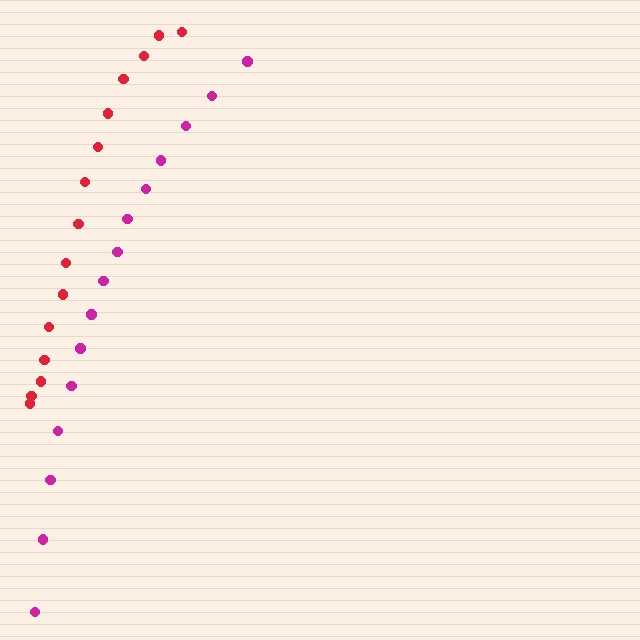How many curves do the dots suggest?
There are 2 distinct paths.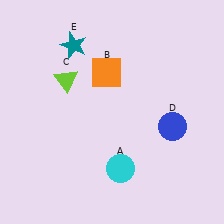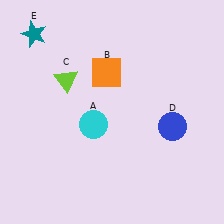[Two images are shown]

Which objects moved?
The objects that moved are: the cyan circle (A), the teal star (E).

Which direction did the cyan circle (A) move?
The cyan circle (A) moved up.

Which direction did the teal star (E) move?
The teal star (E) moved left.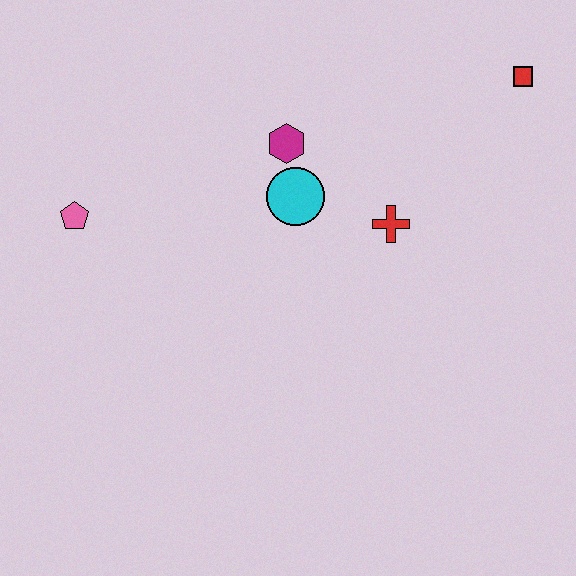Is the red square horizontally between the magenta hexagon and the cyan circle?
No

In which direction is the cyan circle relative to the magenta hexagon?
The cyan circle is below the magenta hexagon.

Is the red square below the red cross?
No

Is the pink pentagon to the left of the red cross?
Yes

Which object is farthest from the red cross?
The pink pentagon is farthest from the red cross.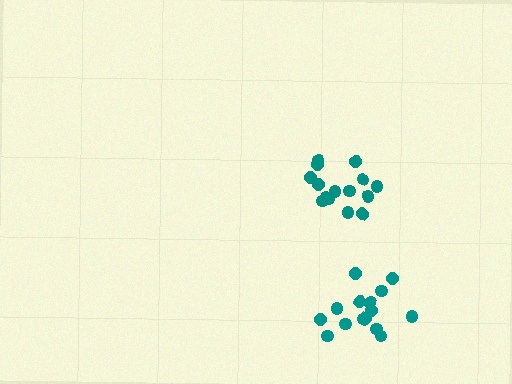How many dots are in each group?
Group 1: 15 dots, Group 2: 15 dots (30 total).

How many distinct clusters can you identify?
There are 2 distinct clusters.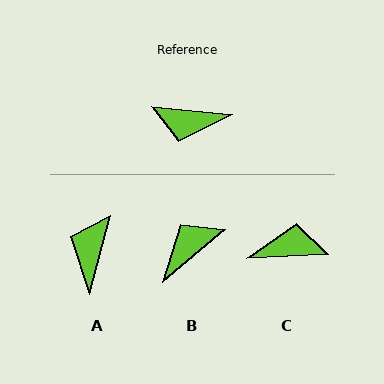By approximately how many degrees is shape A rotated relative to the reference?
Approximately 99 degrees clockwise.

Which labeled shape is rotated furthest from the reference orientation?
C, about 172 degrees away.